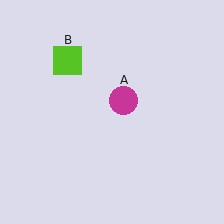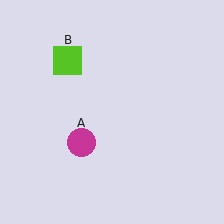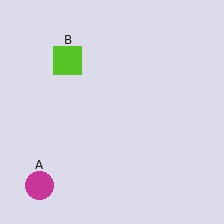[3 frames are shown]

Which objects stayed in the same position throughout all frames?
Lime square (object B) remained stationary.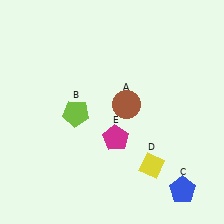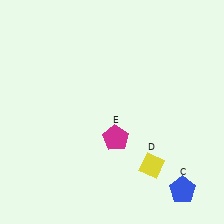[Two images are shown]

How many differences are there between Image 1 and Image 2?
There are 2 differences between the two images.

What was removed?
The brown circle (A), the lime pentagon (B) were removed in Image 2.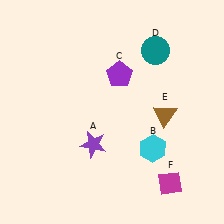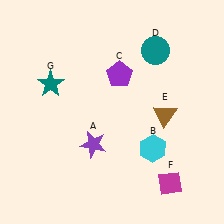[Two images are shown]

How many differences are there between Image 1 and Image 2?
There is 1 difference between the two images.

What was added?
A teal star (G) was added in Image 2.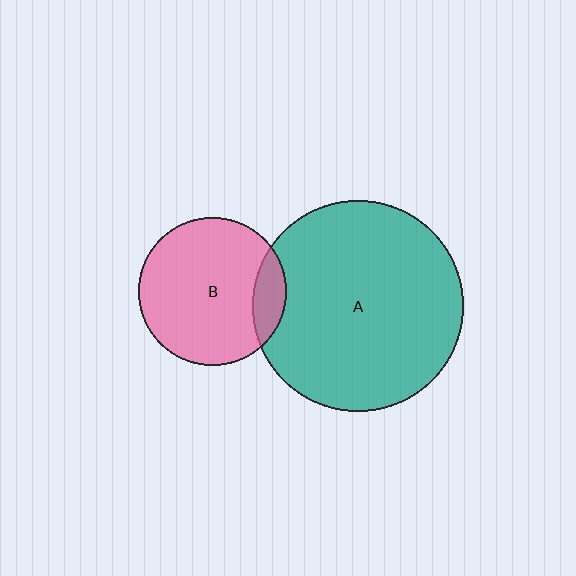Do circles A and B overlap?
Yes.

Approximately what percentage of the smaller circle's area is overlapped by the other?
Approximately 15%.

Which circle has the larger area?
Circle A (teal).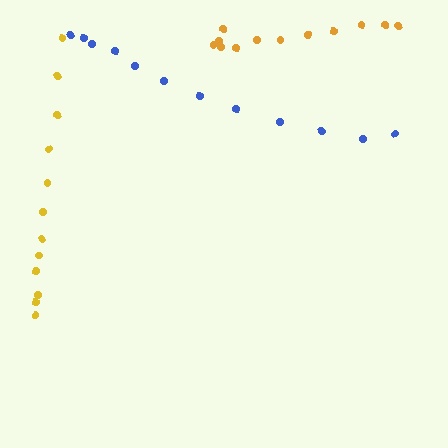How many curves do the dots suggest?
There are 3 distinct paths.